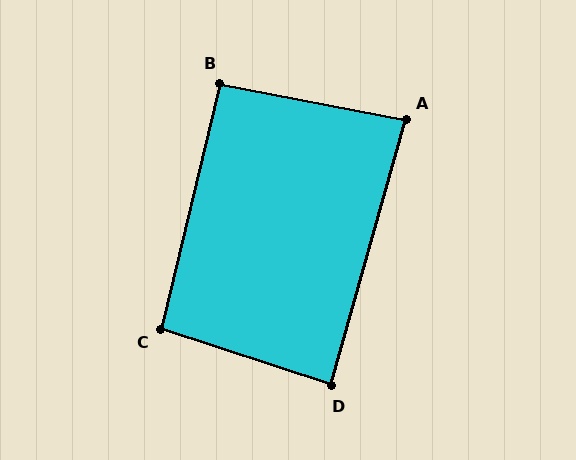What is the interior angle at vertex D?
Approximately 87 degrees (approximately right).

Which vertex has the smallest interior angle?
A, at approximately 85 degrees.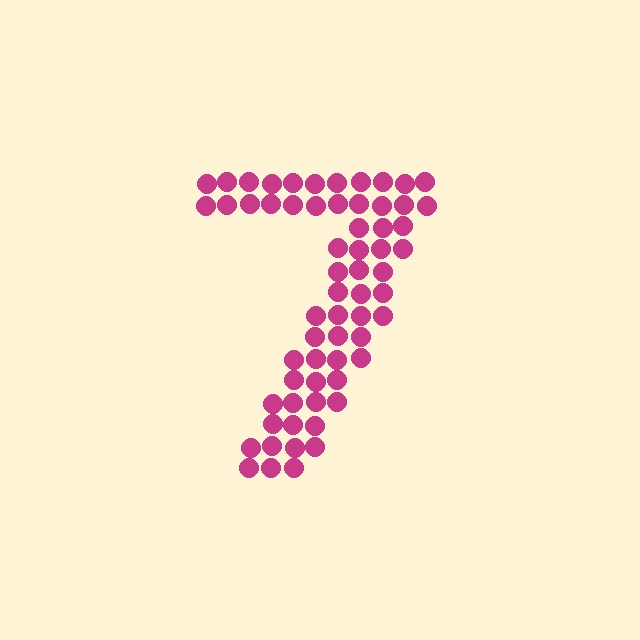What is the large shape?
The large shape is the digit 7.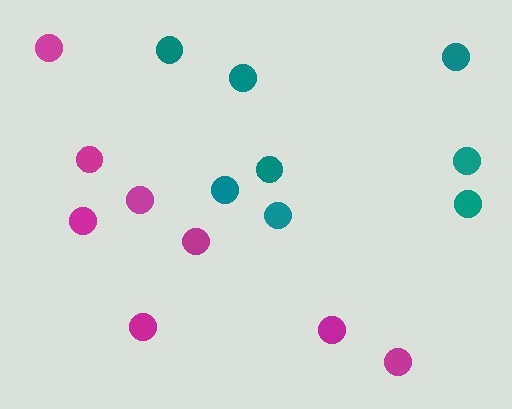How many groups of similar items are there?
There are 2 groups: one group of teal circles (8) and one group of magenta circles (8).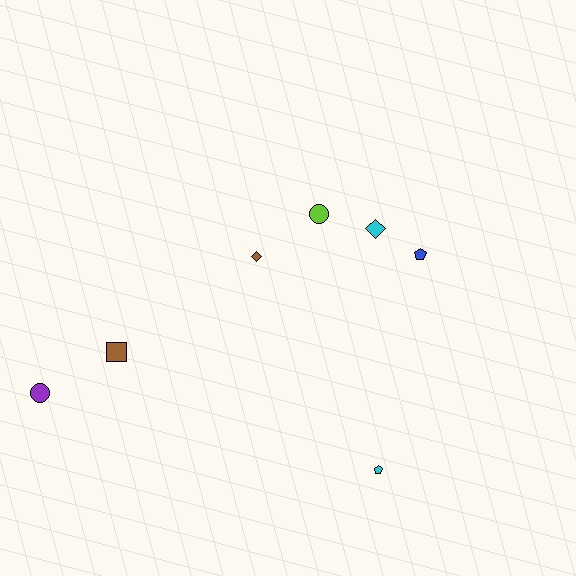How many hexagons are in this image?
There are no hexagons.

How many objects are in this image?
There are 7 objects.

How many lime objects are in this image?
There is 1 lime object.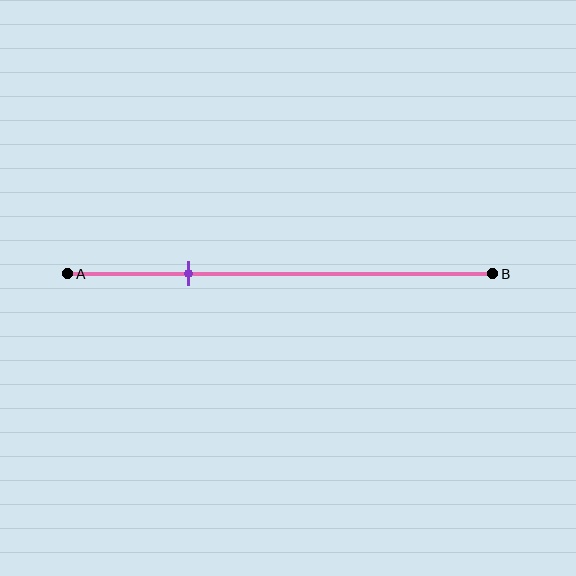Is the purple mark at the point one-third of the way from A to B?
No, the mark is at about 30% from A, not at the 33% one-third point.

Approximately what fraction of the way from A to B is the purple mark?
The purple mark is approximately 30% of the way from A to B.